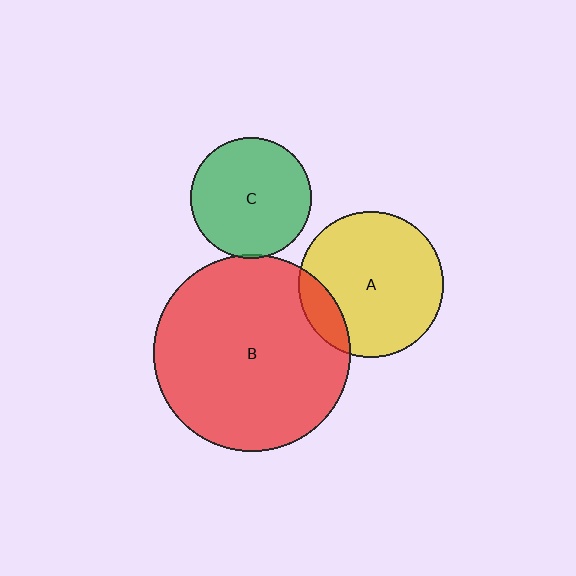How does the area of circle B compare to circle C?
Approximately 2.6 times.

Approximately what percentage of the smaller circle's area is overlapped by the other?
Approximately 15%.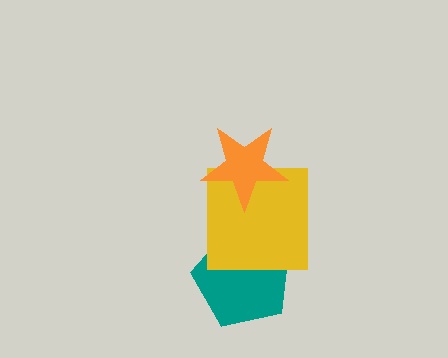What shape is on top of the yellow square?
The orange star is on top of the yellow square.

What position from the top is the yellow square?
The yellow square is 2nd from the top.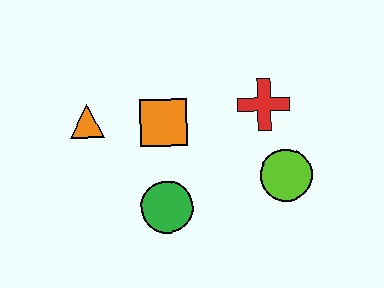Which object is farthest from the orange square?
The lime circle is farthest from the orange square.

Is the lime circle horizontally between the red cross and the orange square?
No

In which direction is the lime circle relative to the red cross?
The lime circle is below the red cross.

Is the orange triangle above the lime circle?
Yes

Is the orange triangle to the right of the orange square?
No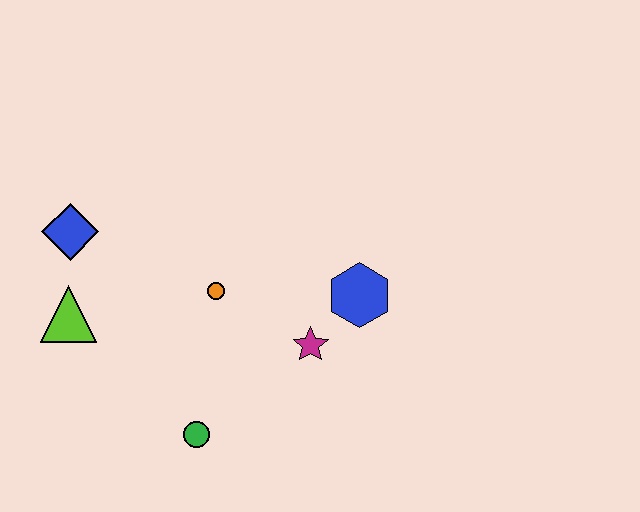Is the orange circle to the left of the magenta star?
Yes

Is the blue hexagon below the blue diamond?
Yes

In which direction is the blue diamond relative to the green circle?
The blue diamond is above the green circle.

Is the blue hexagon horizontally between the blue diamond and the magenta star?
No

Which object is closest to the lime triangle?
The blue diamond is closest to the lime triangle.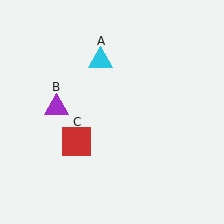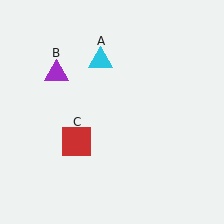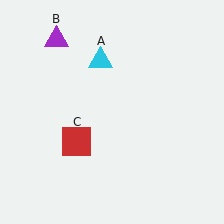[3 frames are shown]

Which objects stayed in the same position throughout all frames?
Cyan triangle (object A) and red square (object C) remained stationary.